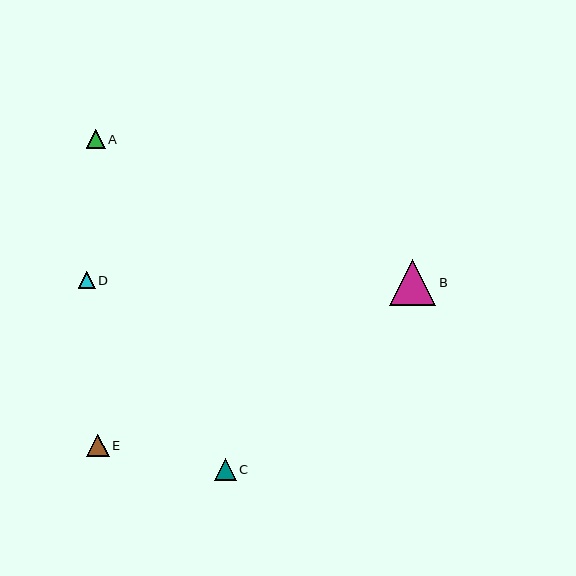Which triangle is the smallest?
Triangle D is the smallest with a size of approximately 17 pixels.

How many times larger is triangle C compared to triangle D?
Triangle C is approximately 1.3 times the size of triangle D.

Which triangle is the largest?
Triangle B is the largest with a size of approximately 46 pixels.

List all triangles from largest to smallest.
From largest to smallest: B, E, C, A, D.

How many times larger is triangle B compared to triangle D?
Triangle B is approximately 2.7 times the size of triangle D.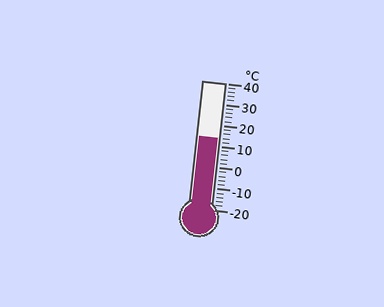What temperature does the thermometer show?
The thermometer shows approximately 14°C.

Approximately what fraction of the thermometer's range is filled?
The thermometer is filled to approximately 55% of its range.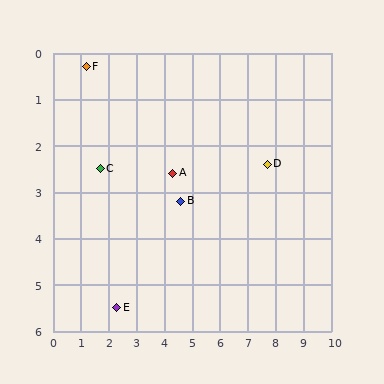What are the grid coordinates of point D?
Point D is at approximately (7.7, 2.4).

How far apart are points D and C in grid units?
Points D and C are about 6.0 grid units apart.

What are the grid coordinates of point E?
Point E is at approximately (2.3, 5.5).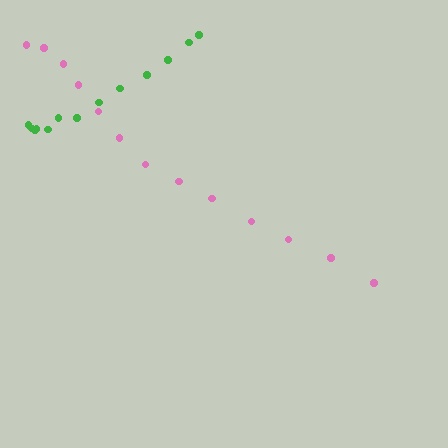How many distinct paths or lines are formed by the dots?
There are 2 distinct paths.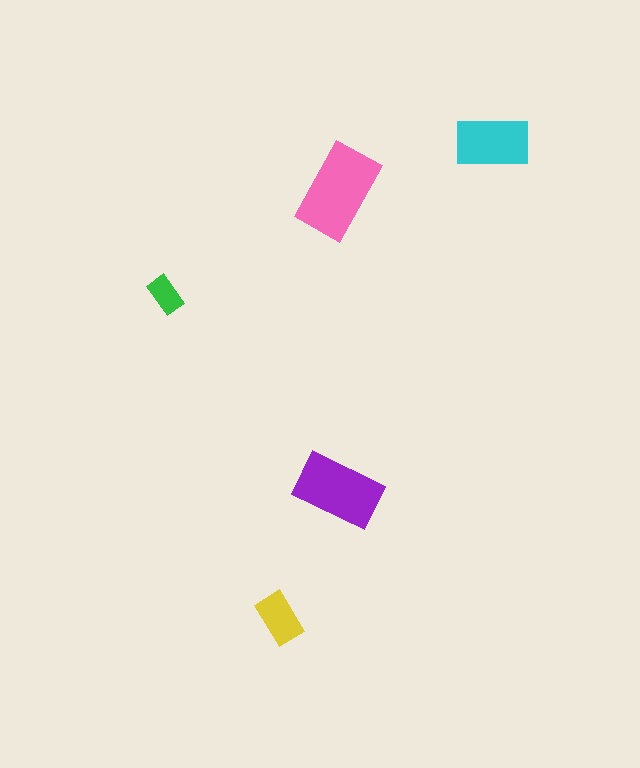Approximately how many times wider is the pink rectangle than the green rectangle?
About 2.5 times wider.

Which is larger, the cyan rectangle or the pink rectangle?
The pink one.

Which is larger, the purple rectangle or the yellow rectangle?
The purple one.